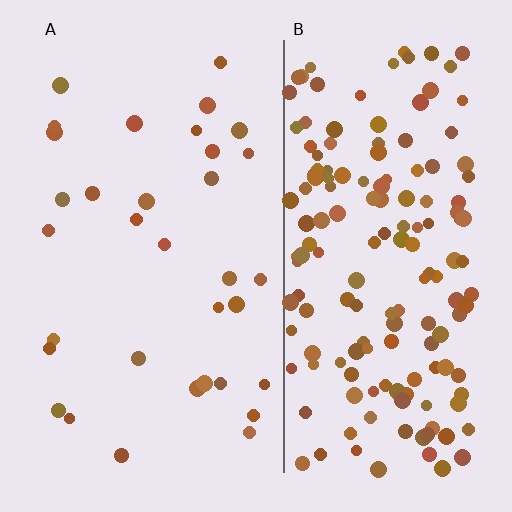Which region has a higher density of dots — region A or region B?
B (the right).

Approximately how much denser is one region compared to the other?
Approximately 5.0× — region B over region A.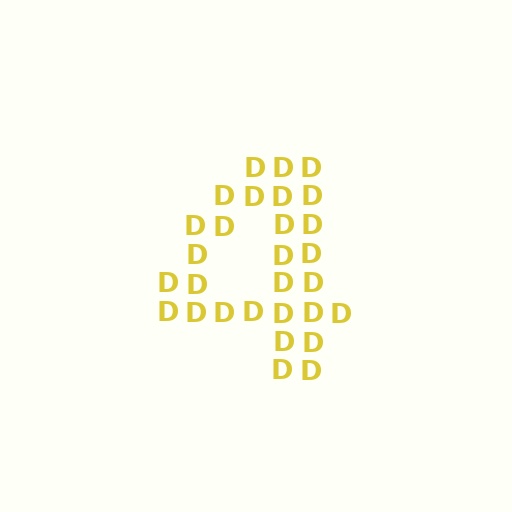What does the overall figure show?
The overall figure shows the digit 4.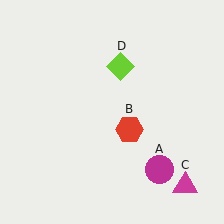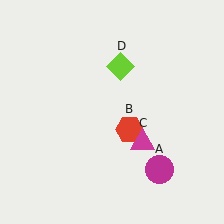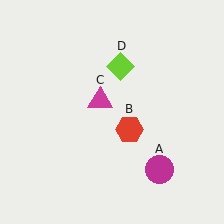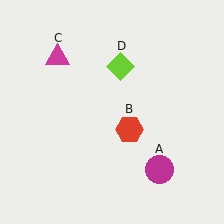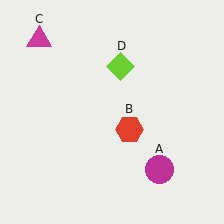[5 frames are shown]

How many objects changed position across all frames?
1 object changed position: magenta triangle (object C).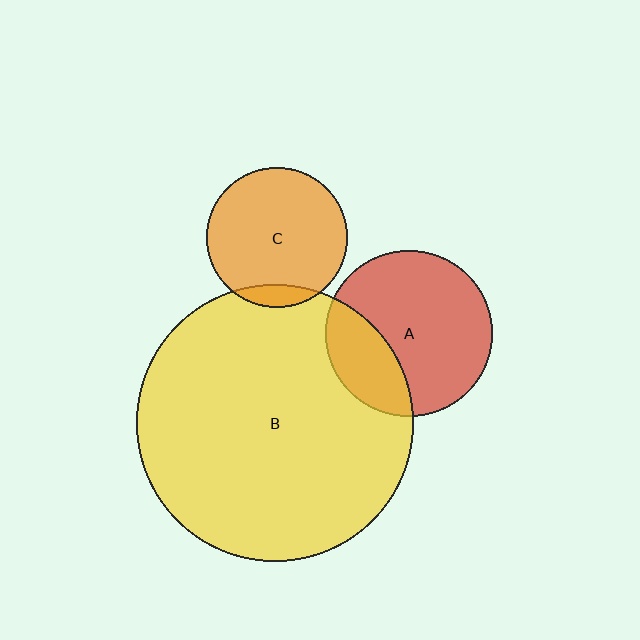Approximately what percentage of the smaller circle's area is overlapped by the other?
Approximately 10%.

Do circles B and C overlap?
Yes.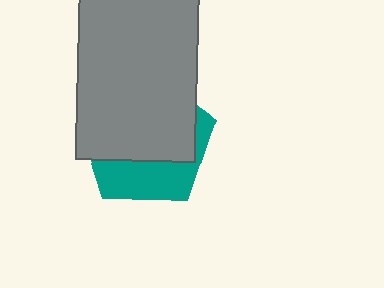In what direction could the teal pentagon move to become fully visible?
The teal pentagon could move down. That would shift it out from behind the gray rectangle entirely.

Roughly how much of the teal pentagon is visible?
A small part of it is visible (roughly 35%).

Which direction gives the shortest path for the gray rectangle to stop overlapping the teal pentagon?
Moving up gives the shortest separation.